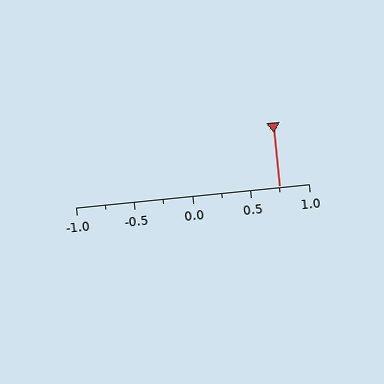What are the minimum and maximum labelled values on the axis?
The axis runs from -1.0 to 1.0.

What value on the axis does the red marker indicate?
The marker indicates approximately 0.75.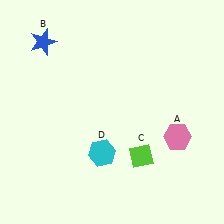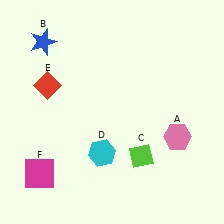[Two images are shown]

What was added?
A red diamond (E), a magenta square (F) were added in Image 2.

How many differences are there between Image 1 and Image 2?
There are 2 differences between the two images.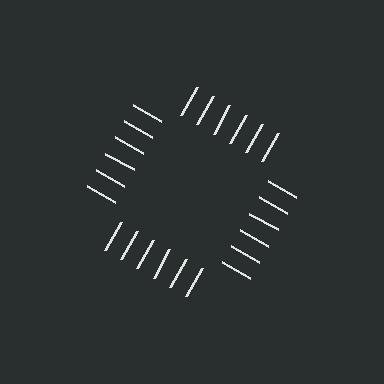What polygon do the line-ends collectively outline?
An illusory square — the line segments terminate on its edges but no continuous stroke is drawn.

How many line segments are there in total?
24 — 6 along each of the 4 edges.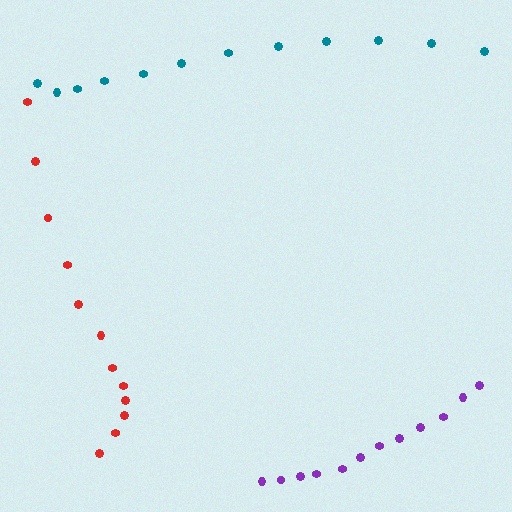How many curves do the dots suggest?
There are 3 distinct paths.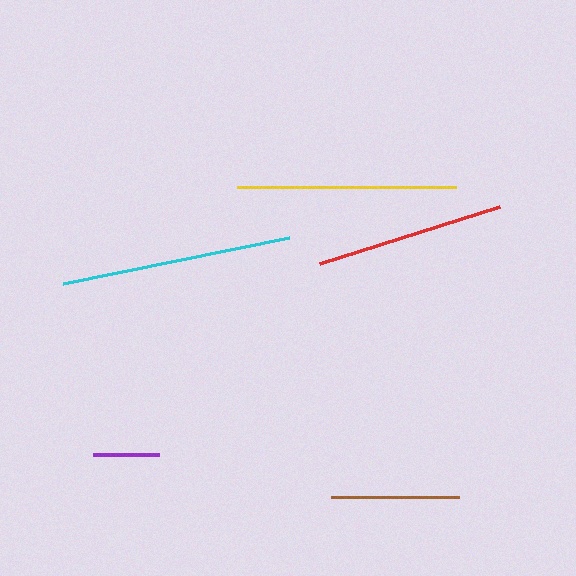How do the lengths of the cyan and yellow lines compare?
The cyan and yellow lines are approximately the same length.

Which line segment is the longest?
The cyan line is the longest at approximately 231 pixels.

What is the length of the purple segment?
The purple segment is approximately 66 pixels long.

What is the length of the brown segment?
The brown segment is approximately 128 pixels long.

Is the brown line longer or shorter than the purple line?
The brown line is longer than the purple line.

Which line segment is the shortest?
The purple line is the shortest at approximately 66 pixels.